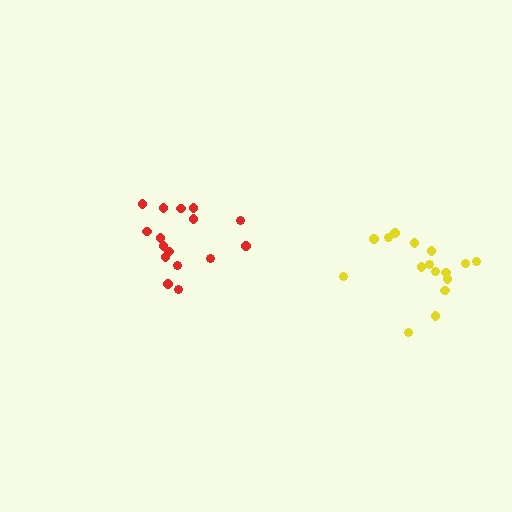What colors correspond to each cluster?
The clusters are colored: yellow, red.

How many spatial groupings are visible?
There are 2 spatial groupings.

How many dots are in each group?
Group 1: 16 dots, Group 2: 17 dots (33 total).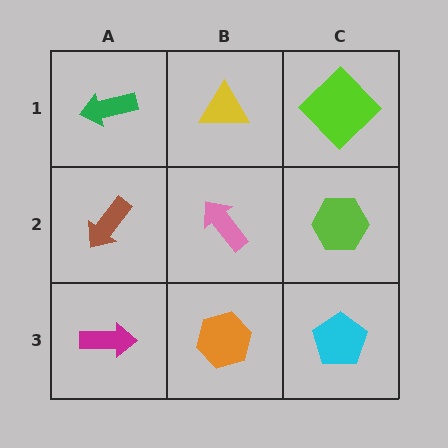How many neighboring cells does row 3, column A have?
2.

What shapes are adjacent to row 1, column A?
A brown arrow (row 2, column A), a yellow triangle (row 1, column B).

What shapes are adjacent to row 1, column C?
A lime hexagon (row 2, column C), a yellow triangle (row 1, column B).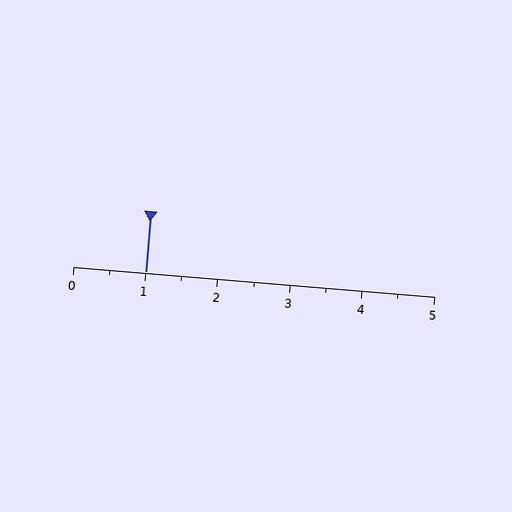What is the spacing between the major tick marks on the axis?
The major ticks are spaced 1 apart.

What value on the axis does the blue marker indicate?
The marker indicates approximately 1.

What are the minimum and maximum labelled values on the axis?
The axis runs from 0 to 5.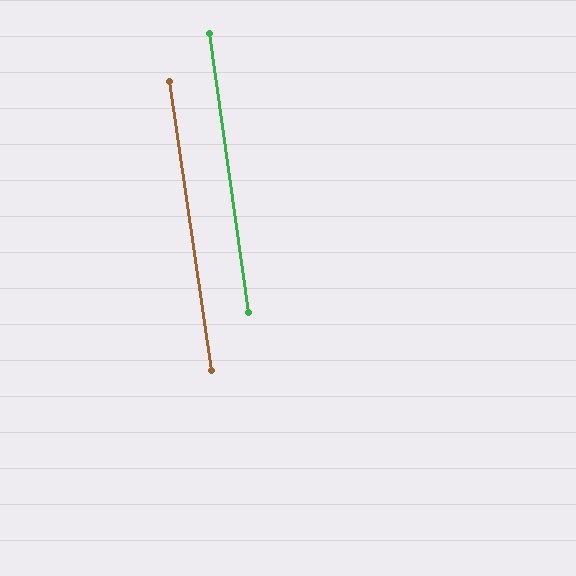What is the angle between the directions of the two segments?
Approximately 0 degrees.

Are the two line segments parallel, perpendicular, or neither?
Parallel — their directions differ by only 0.4°.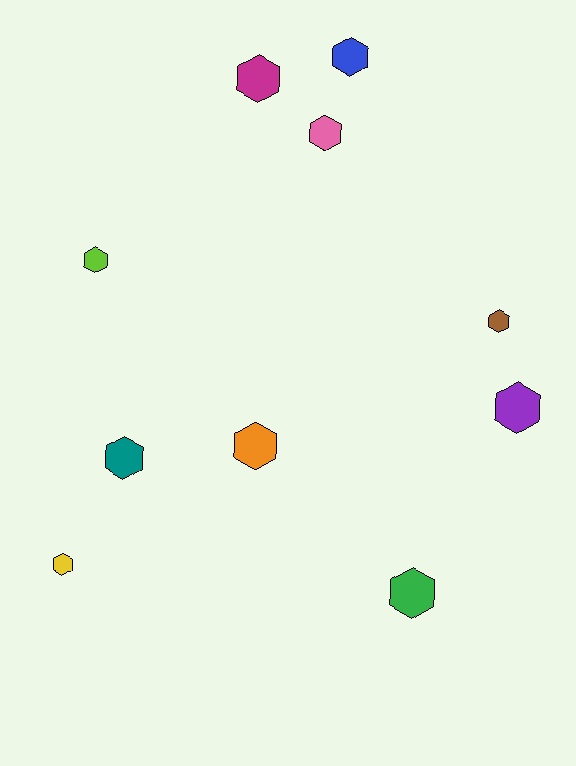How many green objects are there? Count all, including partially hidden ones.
There is 1 green object.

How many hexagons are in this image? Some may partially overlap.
There are 10 hexagons.